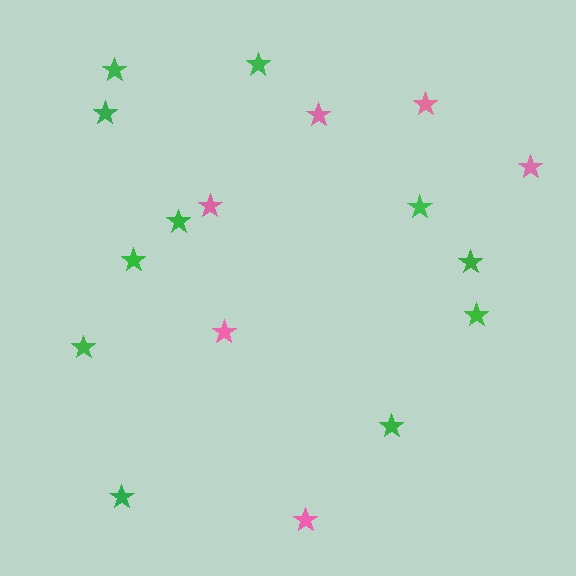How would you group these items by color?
There are 2 groups: one group of pink stars (6) and one group of green stars (11).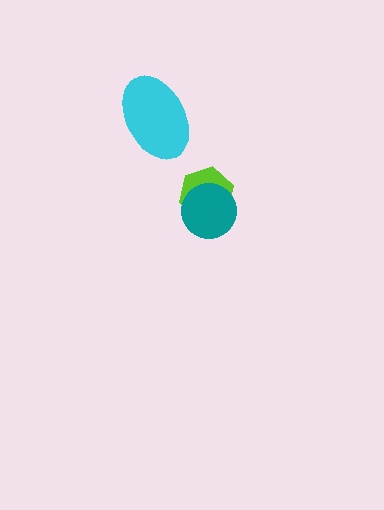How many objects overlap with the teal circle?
1 object overlaps with the teal circle.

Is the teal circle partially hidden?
No, no other shape covers it.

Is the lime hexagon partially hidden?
Yes, it is partially covered by another shape.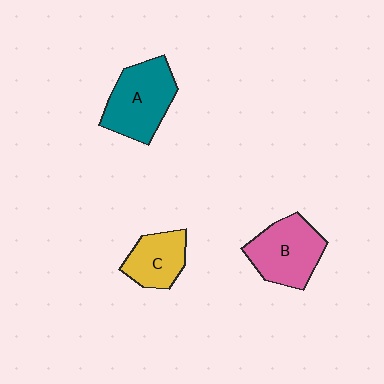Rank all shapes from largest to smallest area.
From largest to smallest: A (teal), B (pink), C (yellow).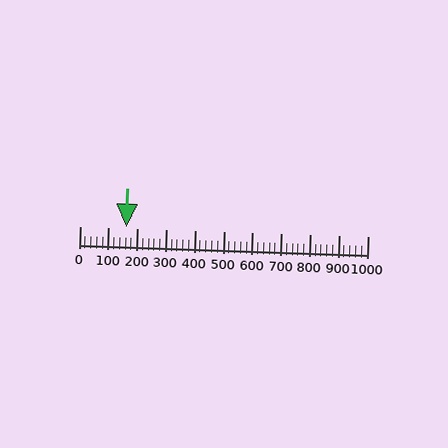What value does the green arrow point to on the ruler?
The green arrow points to approximately 160.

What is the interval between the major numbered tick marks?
The major tick marks are spaced 100 units apart.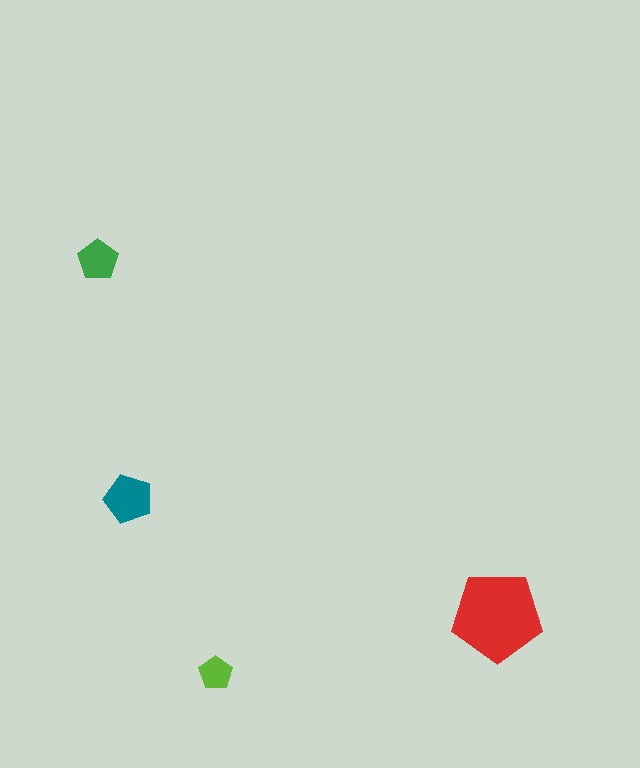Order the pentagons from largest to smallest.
the red one, the teal one, the green one, the lime one.